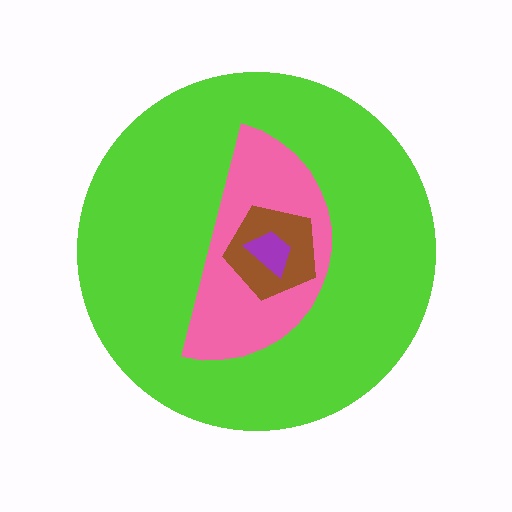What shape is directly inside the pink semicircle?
The brown pentagon.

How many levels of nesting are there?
4.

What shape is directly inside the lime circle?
The pink semicircle.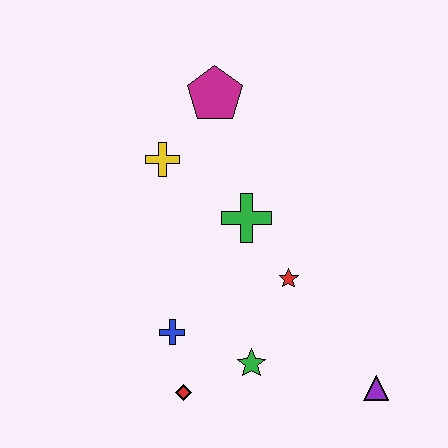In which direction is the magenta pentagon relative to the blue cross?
The magenta pentagon is above the blue cross.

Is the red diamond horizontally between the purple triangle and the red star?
No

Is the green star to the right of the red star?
No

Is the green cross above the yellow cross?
No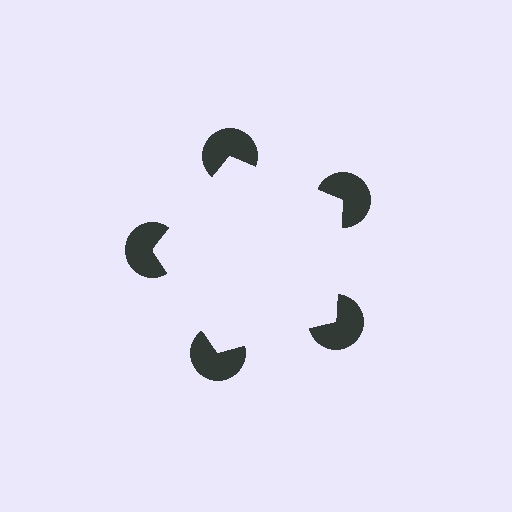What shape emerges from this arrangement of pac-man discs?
An illusory pentagon — its edges are inferred from the aligned wedge cuts in the pac-man discs, not physically drawn.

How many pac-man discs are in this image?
There are 5 — one at each vertex of the illusory pentagon.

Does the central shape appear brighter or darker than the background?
It typically appears slightly brighter than the background, even though no actual brightness change is drawn.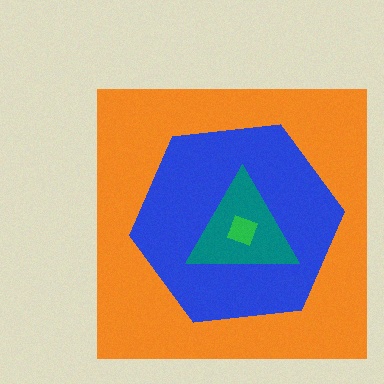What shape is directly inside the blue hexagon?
The teal triangle.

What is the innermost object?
The green diamond.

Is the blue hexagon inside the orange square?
Yes.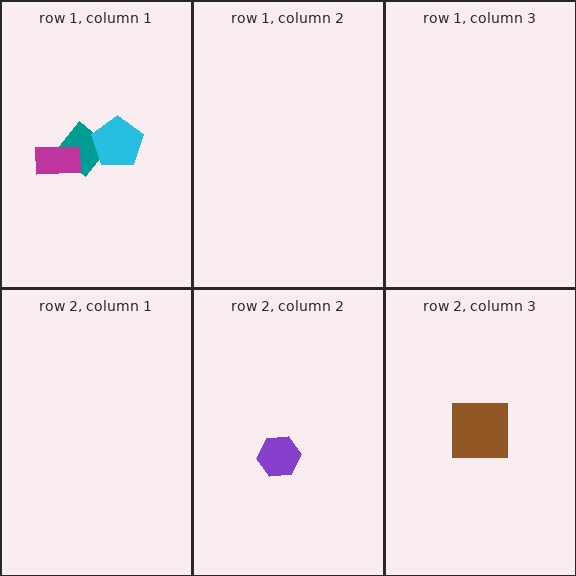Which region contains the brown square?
The row 2, column 3 region.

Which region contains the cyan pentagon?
The row 1, column 1 region.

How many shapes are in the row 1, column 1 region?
3.